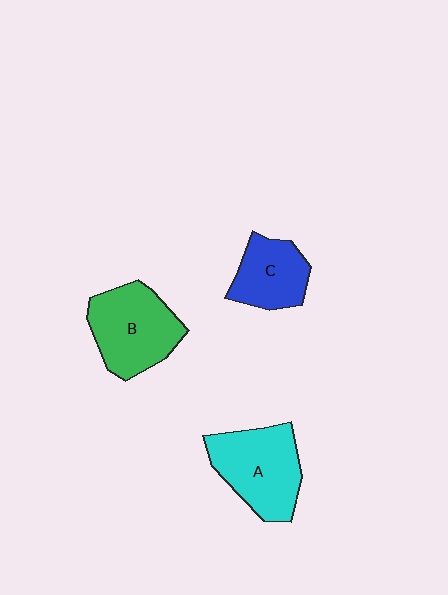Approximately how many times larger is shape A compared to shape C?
Approximately 1.4 times.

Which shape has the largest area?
Shape A (cyan).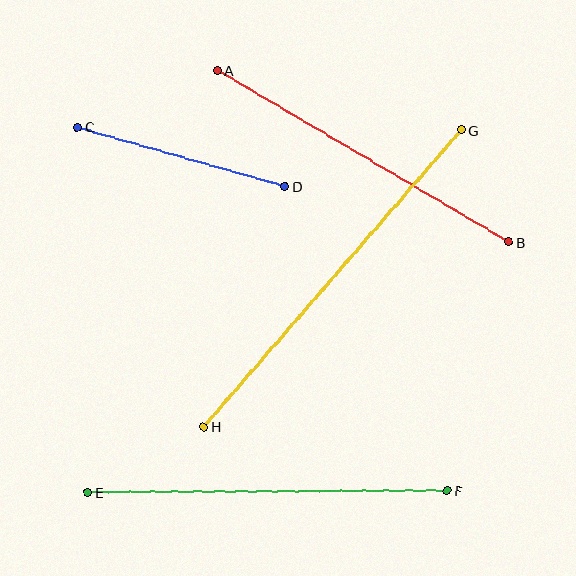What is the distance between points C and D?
The distance is approximately 216 pixels.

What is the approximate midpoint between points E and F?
The midpoint is at approximately (268, 492) pixels.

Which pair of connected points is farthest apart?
Points G and H are farthest apart.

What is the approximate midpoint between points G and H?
The midpoint is at approximately (333, 278) pixels.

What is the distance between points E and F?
The distance is approximately 360 pixels.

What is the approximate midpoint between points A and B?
The midpoint is at approximately (363, 156) pixels.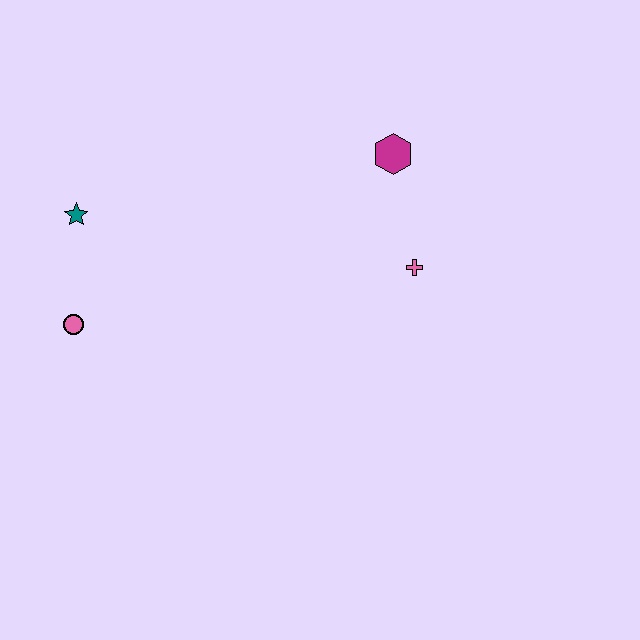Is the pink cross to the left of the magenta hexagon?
No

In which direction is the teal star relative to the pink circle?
The teal star is above the pink circle.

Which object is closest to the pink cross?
The magenta hexagon is closest to the pink cross.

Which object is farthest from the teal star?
The pink cross is farthest from the teal star.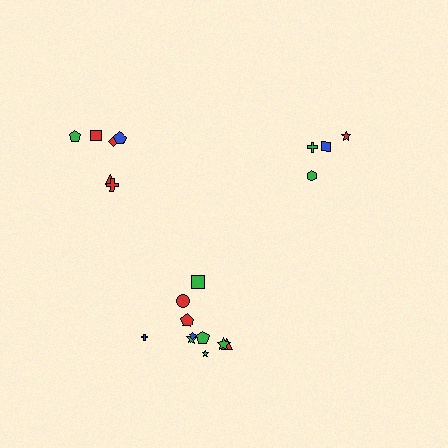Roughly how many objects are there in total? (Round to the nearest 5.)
Roughly 20 objects in total.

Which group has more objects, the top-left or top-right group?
The top-left group.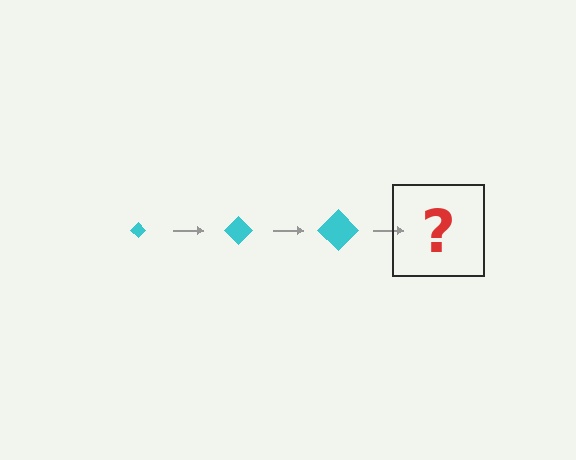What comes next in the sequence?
The next element should be a cyan diamond, larger than the previous one.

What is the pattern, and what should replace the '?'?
The pattern is that the diamond gets progressively larger each step. The '?' should be a cyan diamond, larger than the previous one.